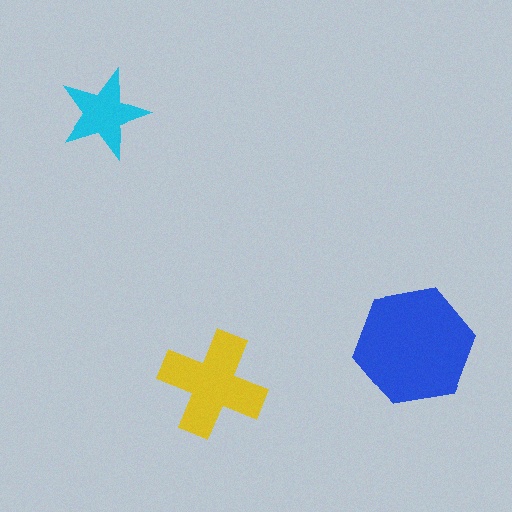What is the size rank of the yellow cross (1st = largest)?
2nd.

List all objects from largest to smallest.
The blue hexagon, the yellow cross, the cyan star.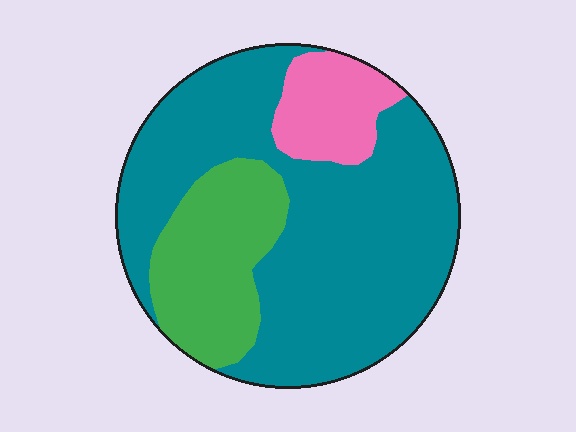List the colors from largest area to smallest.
From largest to smallest: teal, green, pink.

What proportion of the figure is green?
Green covers around 20% of the figure.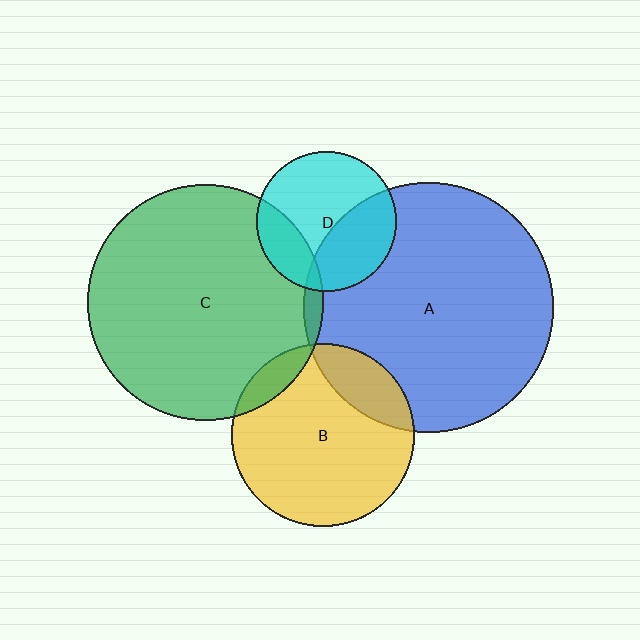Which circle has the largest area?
Circle A (blue).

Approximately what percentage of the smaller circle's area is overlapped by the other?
Approximately 35%.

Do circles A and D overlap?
Yes.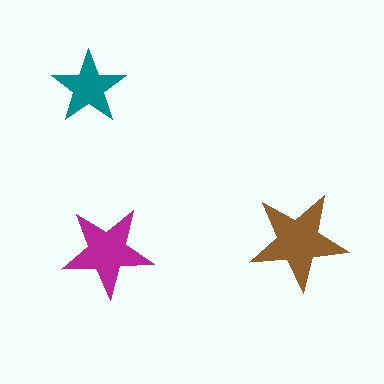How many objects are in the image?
There are 3 objects in the image.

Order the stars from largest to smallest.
the brown one, the magenta one, the teal one.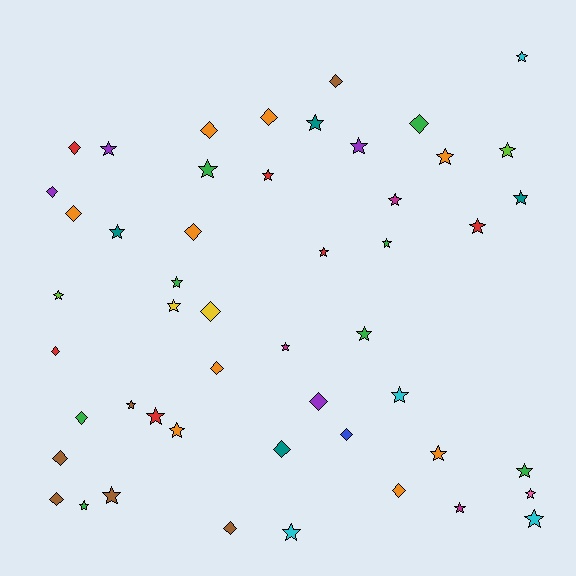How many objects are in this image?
There are 50 objects.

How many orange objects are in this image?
There are 9 orange objects.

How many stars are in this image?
There are 31 stars.